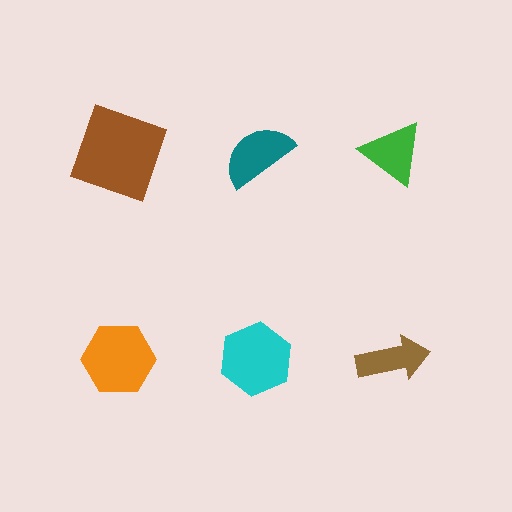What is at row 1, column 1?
A brown square.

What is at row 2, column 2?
A cyan hexagon.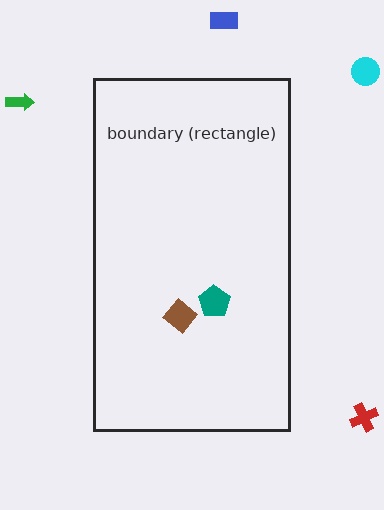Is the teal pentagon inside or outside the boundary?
Inside.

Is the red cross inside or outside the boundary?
Outside.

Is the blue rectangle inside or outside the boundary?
Outside.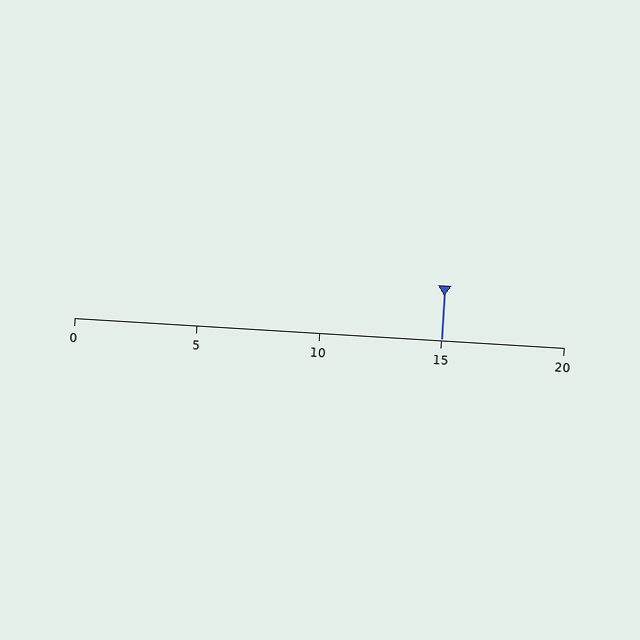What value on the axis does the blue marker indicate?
The marker indicates approximately 15.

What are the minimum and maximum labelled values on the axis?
The axis runs from 0 to 20.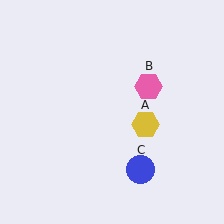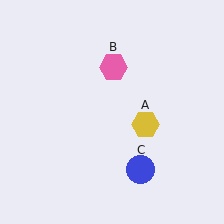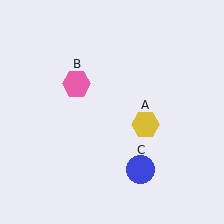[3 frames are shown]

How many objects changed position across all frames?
1 object changed position: pink hexagon (object B).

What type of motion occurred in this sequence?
The pink hexagon (object B) rotated counterclockwise around the center of the scene.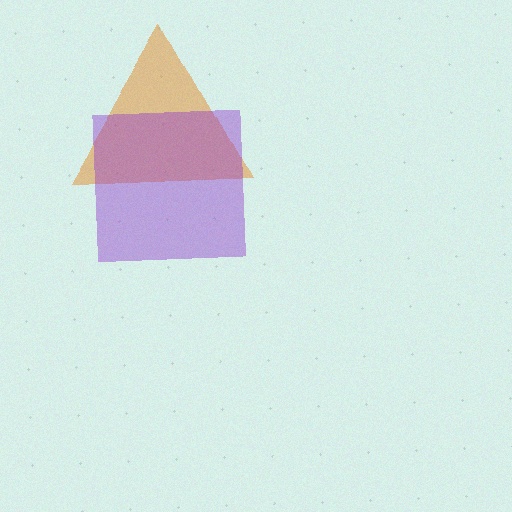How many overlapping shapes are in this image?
There are 2 overlapping shapes in the image.